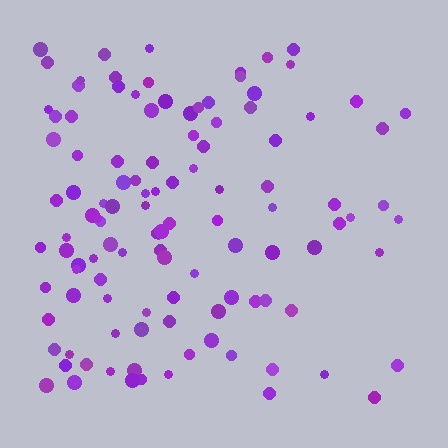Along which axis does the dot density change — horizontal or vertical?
Horizontal.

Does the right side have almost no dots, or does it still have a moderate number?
Still a moderate number, just noticeably fewer than the left.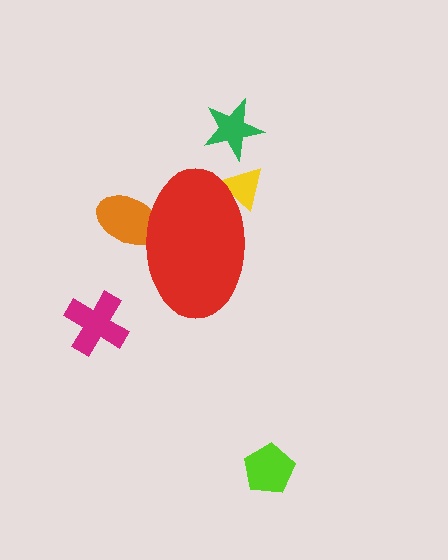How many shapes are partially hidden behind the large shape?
2 shapes are partially hidden.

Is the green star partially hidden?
No, the green star is fully visible.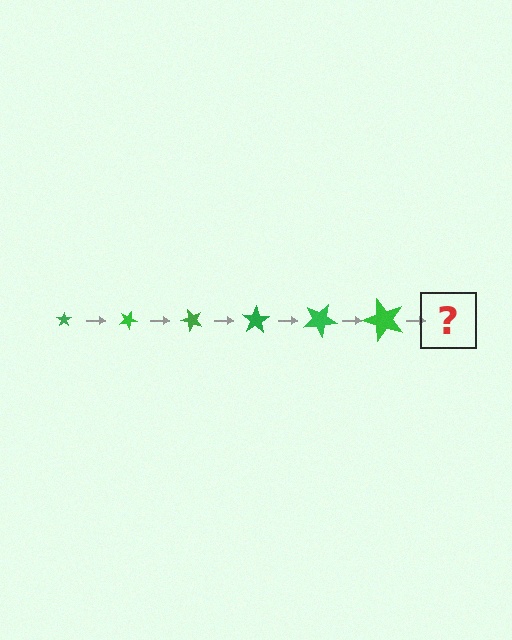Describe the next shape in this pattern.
It should be a star, larger than the previous one and rotated 150 degrees from the start.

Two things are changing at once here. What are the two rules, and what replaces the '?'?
The two rules are that the star grows larger each step and it rotates 25 degrees each step. The '?' should be a star, larger than the previous one and rotated 150 degrees from the start.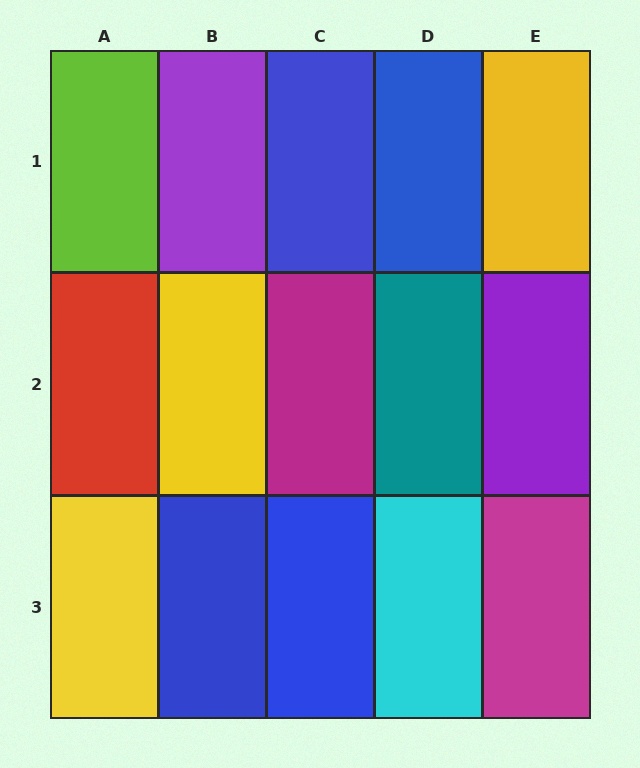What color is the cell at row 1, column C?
Blue.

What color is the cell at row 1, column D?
Blue.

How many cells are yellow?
3 cells are yellow.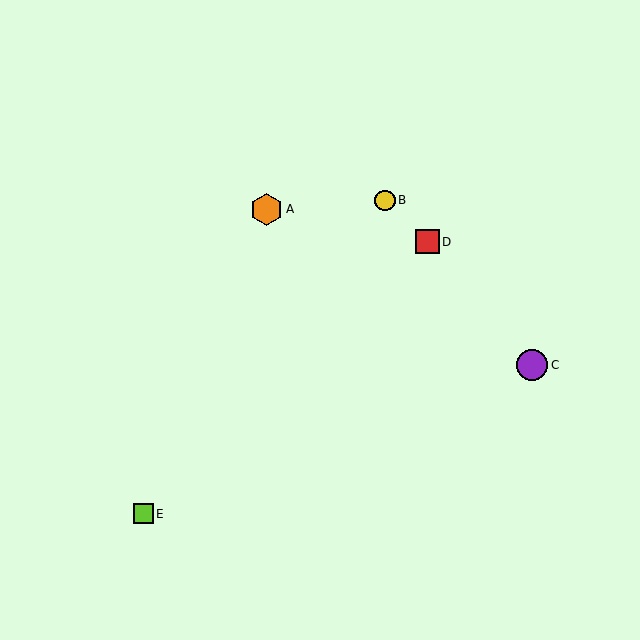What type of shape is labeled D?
Shape D is a red square.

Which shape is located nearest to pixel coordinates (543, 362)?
The purple circle (labeled C) at (532, 365) is nearest to that location.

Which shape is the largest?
The orange hexagon (labeled A) is the largest.